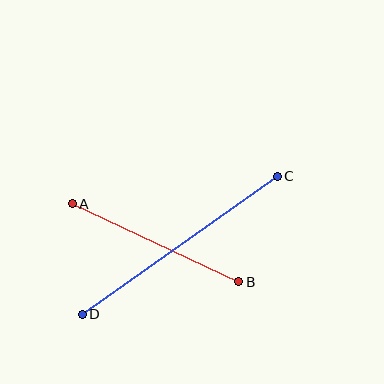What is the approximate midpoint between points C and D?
The midpoint is at approximately (180, 245) pixels.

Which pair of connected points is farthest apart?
Points C and D are farthest apart.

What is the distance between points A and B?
The distance is approximately 184 pixels.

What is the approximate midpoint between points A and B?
The midpoint is at approximately (155, 243) pixels.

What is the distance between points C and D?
The distance is approximately 239 pixels.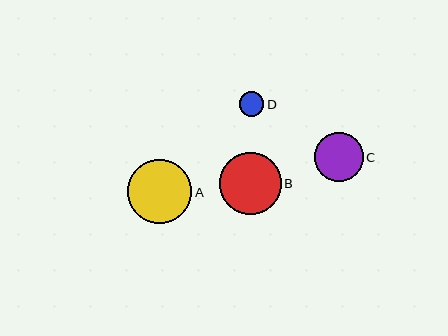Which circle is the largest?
Circle A is the largest with a size of approximately 64 pixels.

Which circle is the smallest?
Circle D is the smallest with a size of approximately 25 pixels.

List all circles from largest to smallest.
From largest to smallest: A, B, C, D.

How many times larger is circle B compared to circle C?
Circle B is approximately 1.3 times the size of circle C.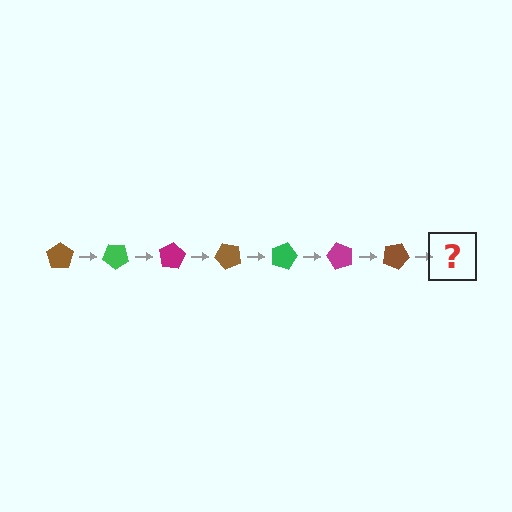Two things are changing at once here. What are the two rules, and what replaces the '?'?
The two rules are that it rotates 40 degrees each step and the color cycles through brown, green, and magenta. The '?' should be a green pentagon, rotated 280 degrees from the start.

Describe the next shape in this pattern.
It should be a green pentagon, rotated 280 degrees from the start.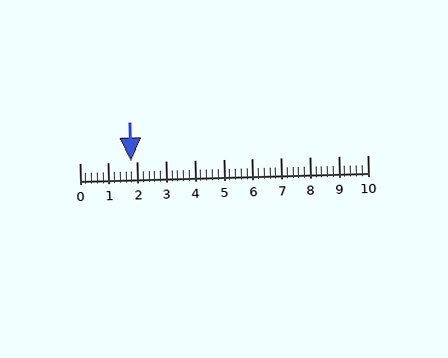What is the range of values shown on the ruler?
The ruler shows values from 0 to 10.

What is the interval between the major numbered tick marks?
The major tick marks are spaced 1 units apart.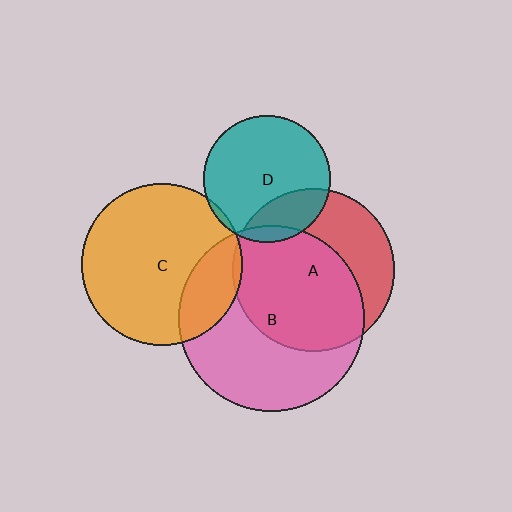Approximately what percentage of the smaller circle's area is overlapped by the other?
Approximately 5%.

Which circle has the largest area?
Circle B (pink).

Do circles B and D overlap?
Yes.